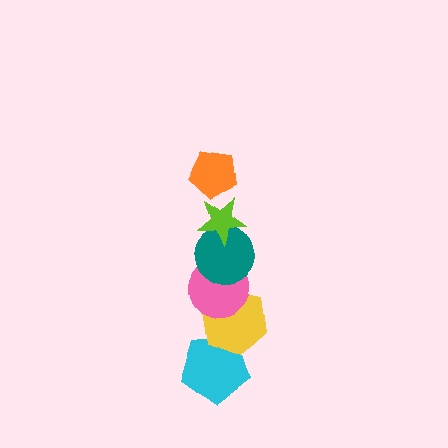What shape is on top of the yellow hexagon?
The pink circle is on top of the yellow hexagon.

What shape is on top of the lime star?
The orange pentagon is on top of the lime star.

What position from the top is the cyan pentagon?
The cyan pentagon is 6th from the top.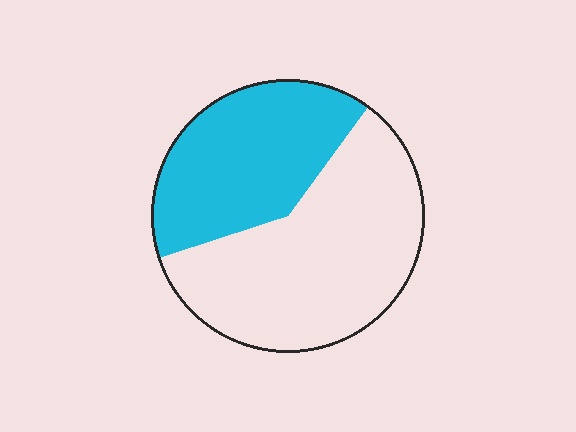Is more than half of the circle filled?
No.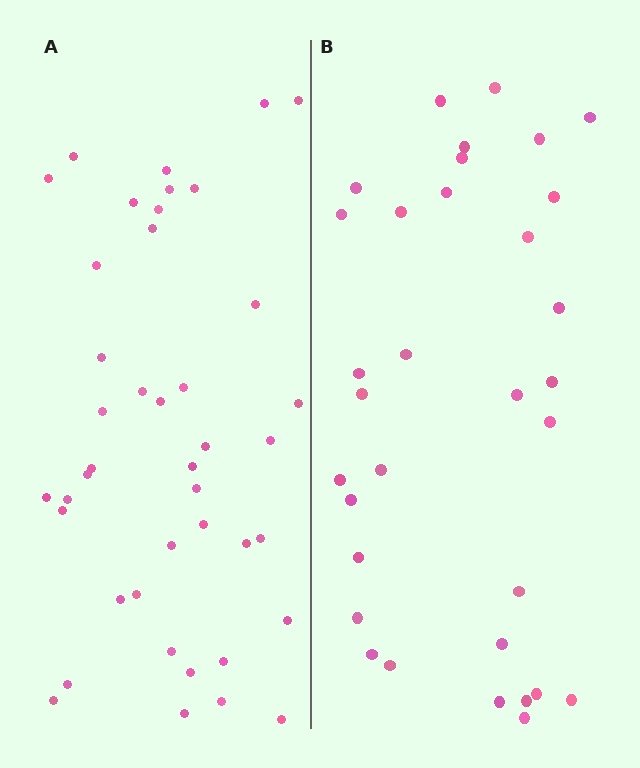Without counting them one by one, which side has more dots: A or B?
Region A (the left region) has more dots.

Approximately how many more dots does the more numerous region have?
Region A has roughly 8 or so more dots than region B.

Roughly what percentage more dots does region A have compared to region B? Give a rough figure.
About 25% more.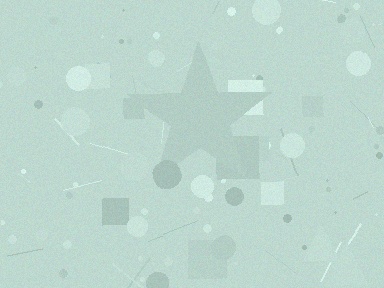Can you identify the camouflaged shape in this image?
The camouflaged shape is a star.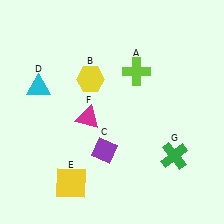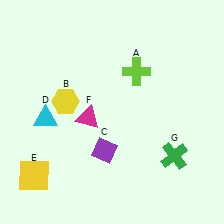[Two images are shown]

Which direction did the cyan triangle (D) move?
The cyan triangle (D) moved down.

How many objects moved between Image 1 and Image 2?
3 objects moved between the two images.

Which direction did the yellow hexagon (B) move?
The yellow hexagon (B) moved left.